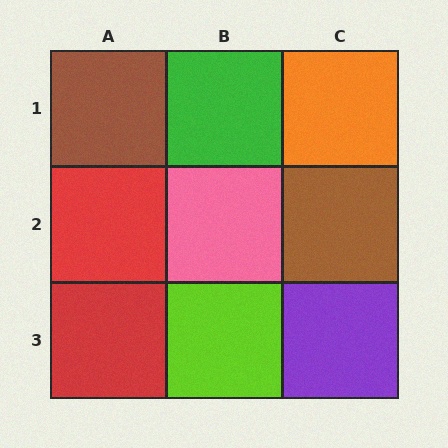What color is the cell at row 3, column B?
Lime.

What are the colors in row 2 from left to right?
Red, pink, brown.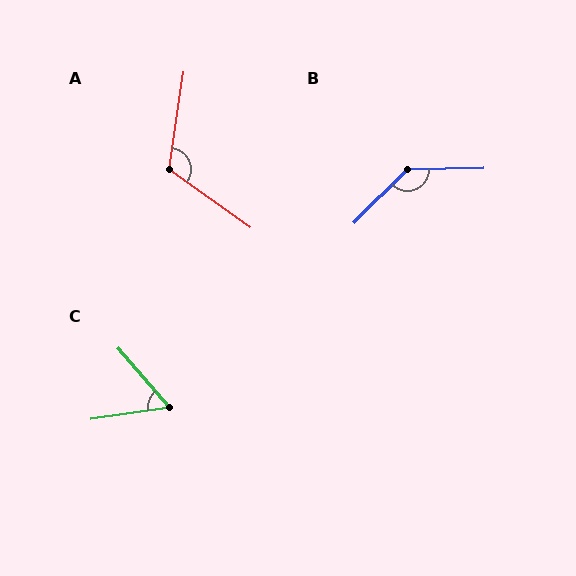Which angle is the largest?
B, at approximately 136 degrees.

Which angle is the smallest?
C, at approximately 58 degrees.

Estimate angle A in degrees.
Approximately 117 degrees.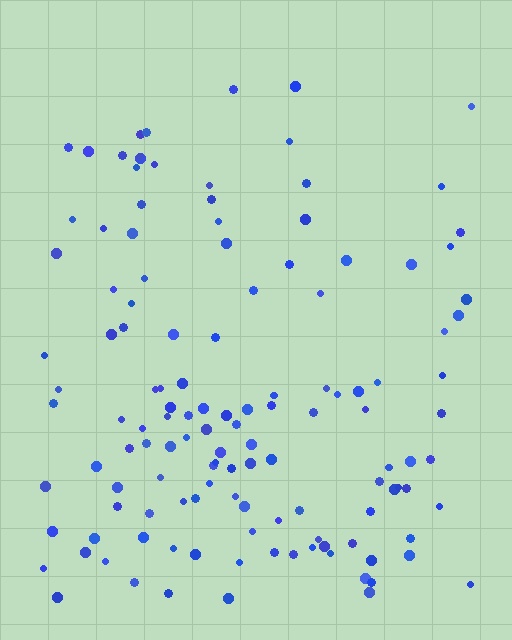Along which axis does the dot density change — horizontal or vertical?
Vertical.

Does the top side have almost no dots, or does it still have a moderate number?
Still a moderate number, just noticeably fewer than the bottom.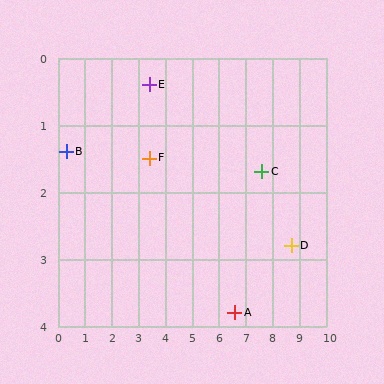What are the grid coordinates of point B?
Point B is at approximately (0.3, 1.4).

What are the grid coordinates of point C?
Point C is at approximately (7.6, 1.7).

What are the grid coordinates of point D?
Point D is at approximately (8.7, 2.8).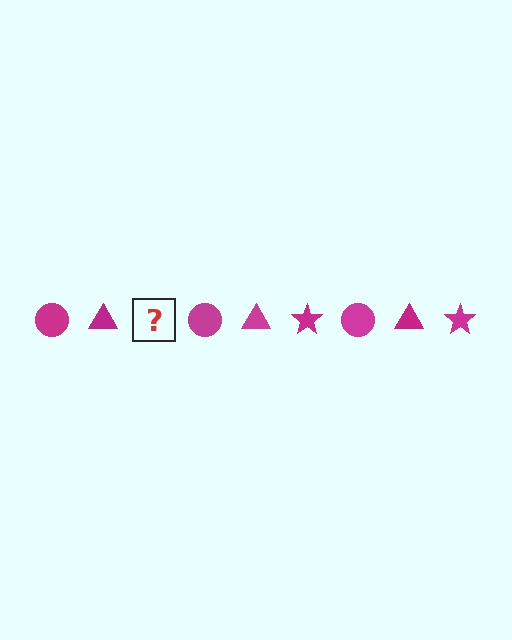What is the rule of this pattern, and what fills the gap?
The rule is that the pattern cycles through circle, triangle, star shapes in magenta. The gap should be filled with a magenta star.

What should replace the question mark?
The question mark should be replaced with a magenta star.